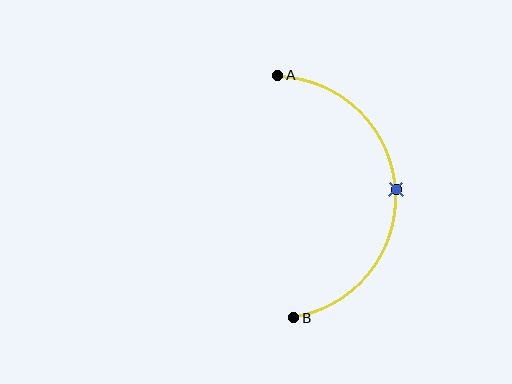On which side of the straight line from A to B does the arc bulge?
The arc bulges to the right of the straight line connecting A and B.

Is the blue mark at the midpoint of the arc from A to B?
Yes. The blue mark lies on the arc at equal arc-length from both A and B — it is the arc midpoint.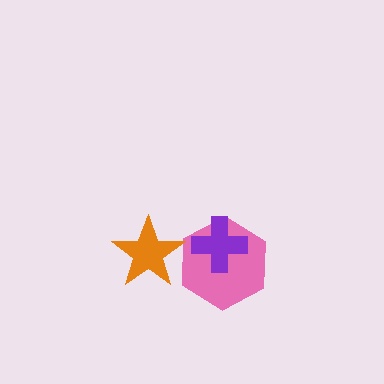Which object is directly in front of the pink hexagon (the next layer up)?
The purple cross is directly in front of the pink hexagon.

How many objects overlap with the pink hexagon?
2 objects overlap with the pink hexagon.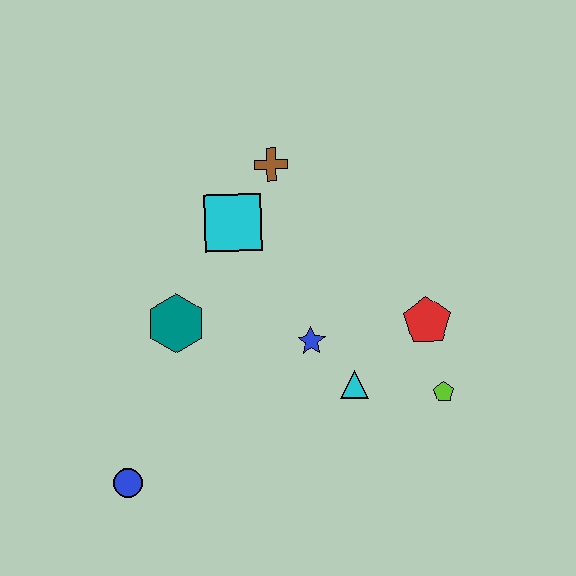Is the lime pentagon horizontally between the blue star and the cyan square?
No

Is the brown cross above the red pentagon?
Yes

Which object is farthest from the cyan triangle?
The blue circle is farthest from the cyan triangle.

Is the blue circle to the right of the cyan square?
No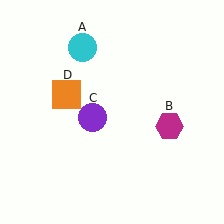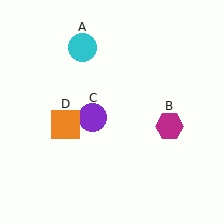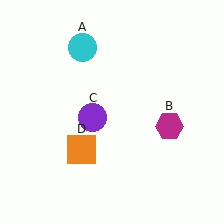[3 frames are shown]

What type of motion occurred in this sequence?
The orange square (object D) rotated counterclockwise around the center of the scene.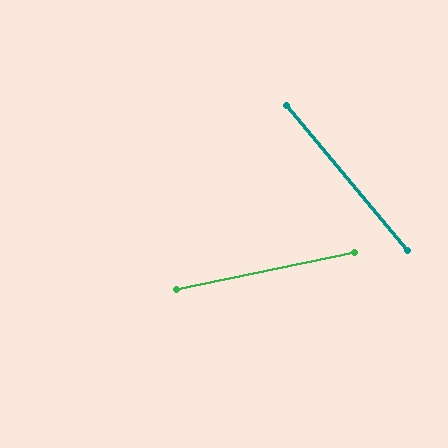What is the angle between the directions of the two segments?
Approximately 62 degrees.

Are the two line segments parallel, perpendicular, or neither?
Neither parallel nor perpendicular — they differ by about 62°.